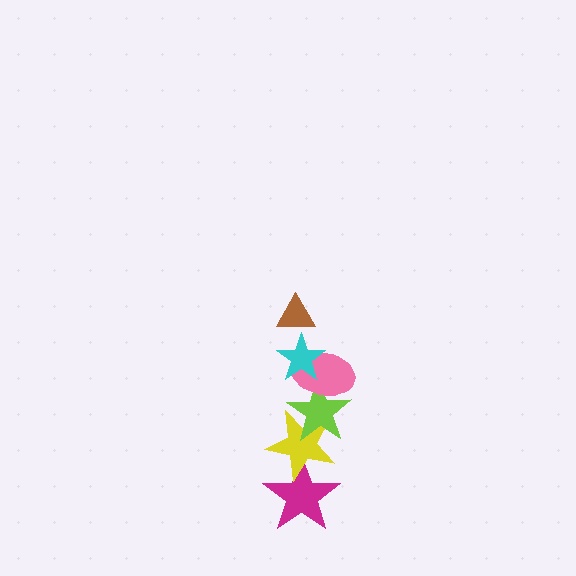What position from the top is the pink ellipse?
The pink ellipse is 3rd from the top.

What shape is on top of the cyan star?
The brown triangle is on top of the cyan star.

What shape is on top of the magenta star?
The yellow star is on top of the magenta star.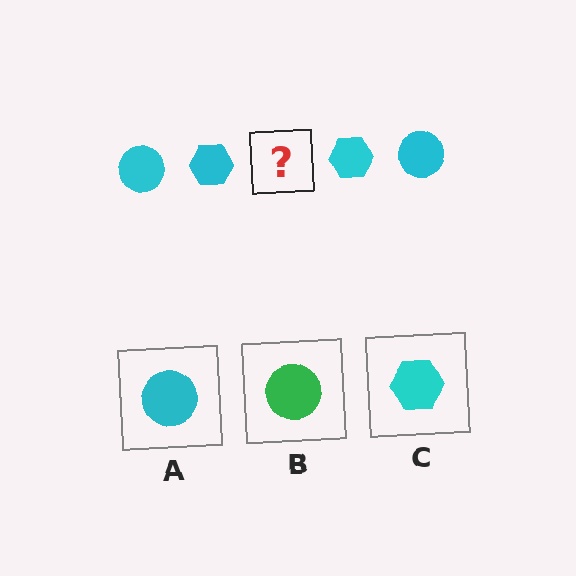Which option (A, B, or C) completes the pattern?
A.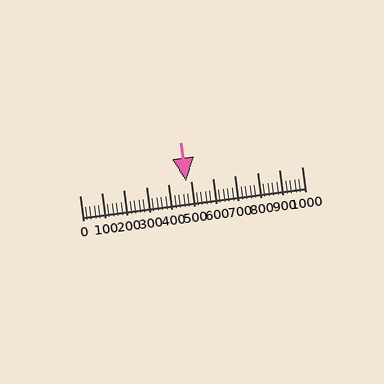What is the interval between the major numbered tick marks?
The major tick marks are spaced 100 units apart.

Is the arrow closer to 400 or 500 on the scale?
The arrow is closer to 500.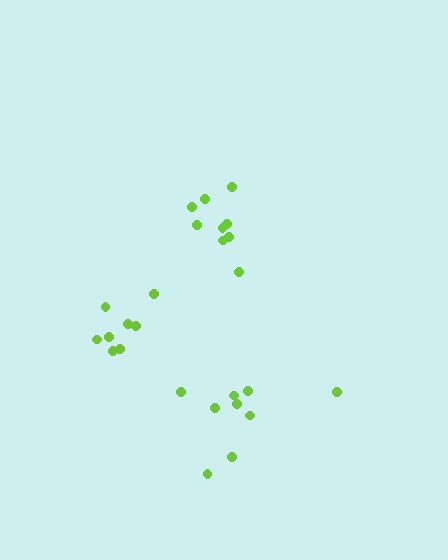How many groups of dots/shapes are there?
There are 3 groups.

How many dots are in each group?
Group 1: 9 dots, Group 2: 8 dots, Group 3: 9 dots (26 total).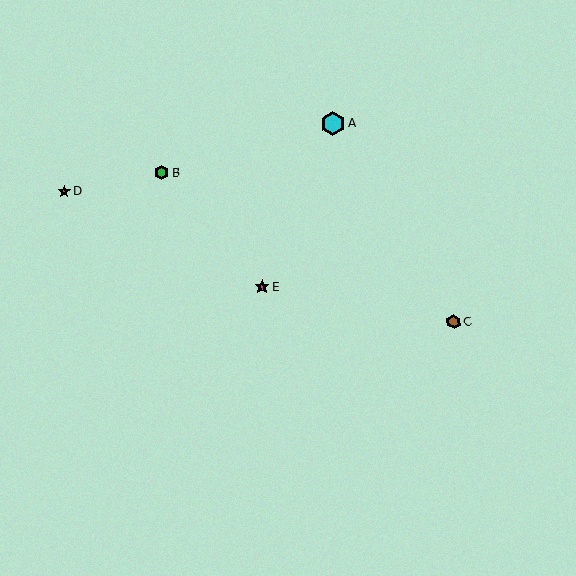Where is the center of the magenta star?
The center of the magenta star is at (262, 287).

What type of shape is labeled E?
Shape E is a magenta star.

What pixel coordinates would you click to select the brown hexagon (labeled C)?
Click at (454, 321) to select the brown hexagon C.